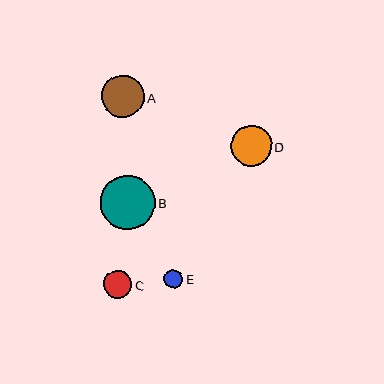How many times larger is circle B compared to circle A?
Circle B is approximately 1.3 times the size of circle A.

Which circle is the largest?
Circle B is the largest with a size of approximately 55 pixels.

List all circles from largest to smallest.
From largest to smallest: B, A, D, C, E.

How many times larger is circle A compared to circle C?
Circle A is approximately 1.5 times the size of circle C.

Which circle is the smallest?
Circle E is the smallest with a size of approximately 19 pixels.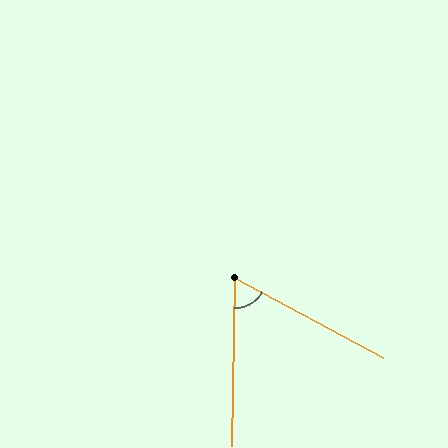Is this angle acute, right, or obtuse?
It is acute.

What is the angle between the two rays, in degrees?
Approximately 63 degrees.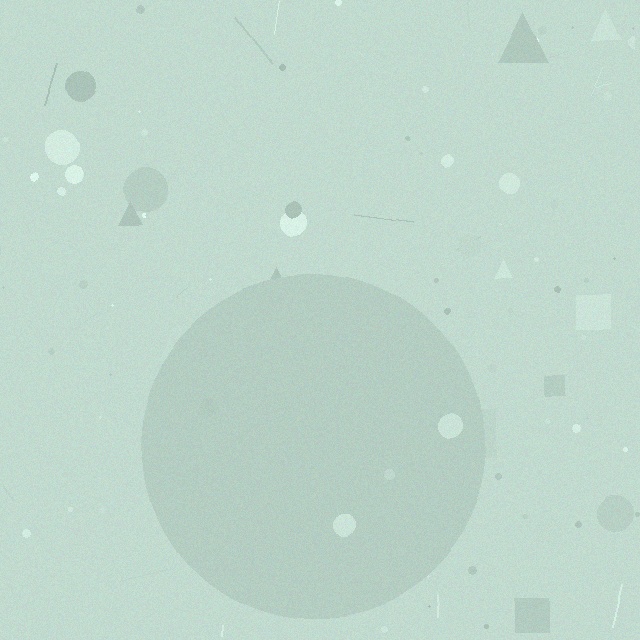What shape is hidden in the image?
A circle is hidden in the image.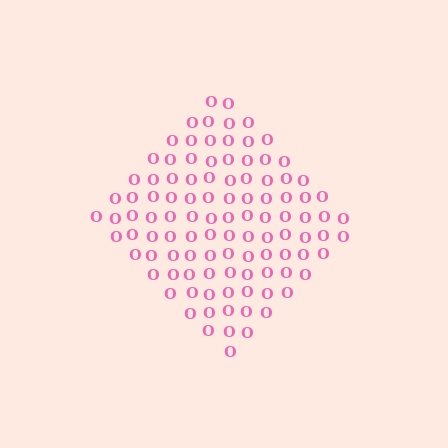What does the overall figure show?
The overall figure shows a diamond.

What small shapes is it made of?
It is made of small letter O's.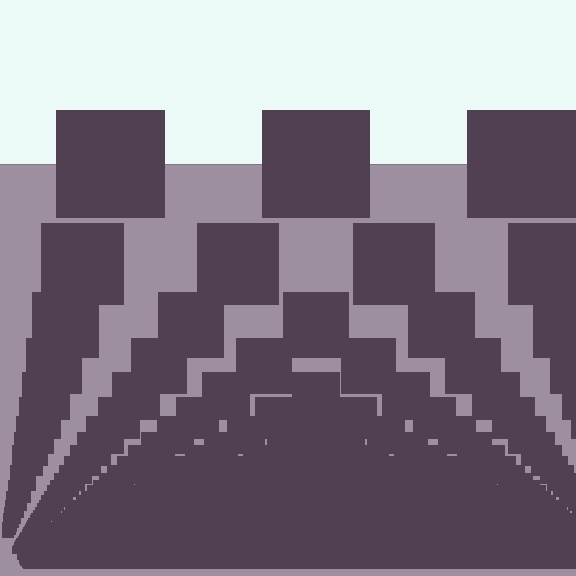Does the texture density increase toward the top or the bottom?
Density increases toward the bottom.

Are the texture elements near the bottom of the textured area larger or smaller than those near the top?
Smaller. The gradient is inverted — elements near the bottom are smaller and denser.